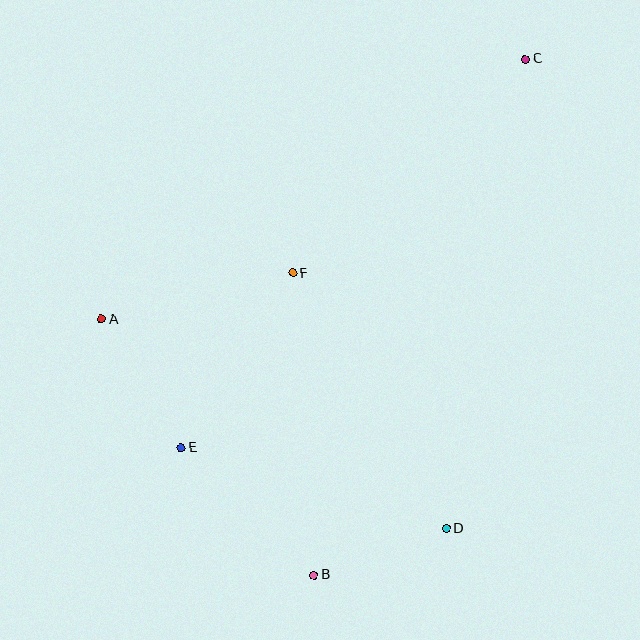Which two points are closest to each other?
Points B and D are closest to each other.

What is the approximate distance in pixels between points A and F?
The distance between A and F is approximately 197 pixels.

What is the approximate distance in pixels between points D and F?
The distance between D and F is approximately 298 pixels.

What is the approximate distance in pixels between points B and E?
The distance between B and E is approximately 184 pixels.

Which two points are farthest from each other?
Points B and C are farthest from each other.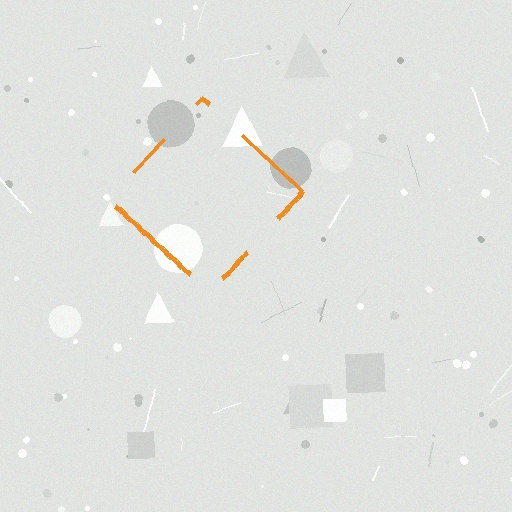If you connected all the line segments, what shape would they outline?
They would outline a diamond.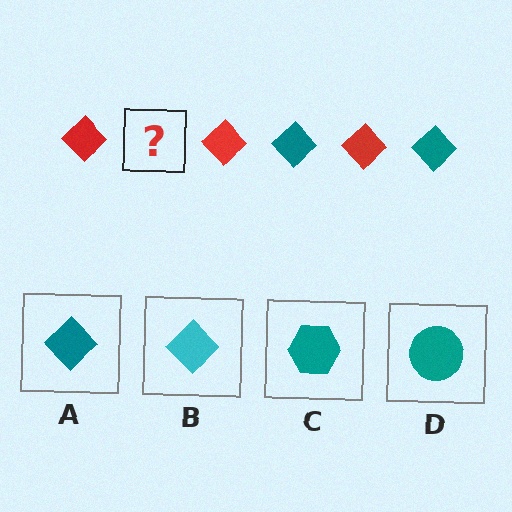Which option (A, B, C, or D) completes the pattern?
A.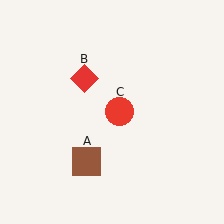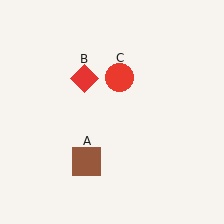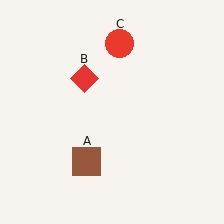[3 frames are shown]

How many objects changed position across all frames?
1 object changed position: red circle (object C).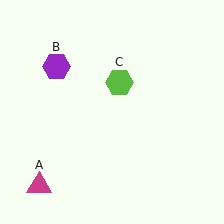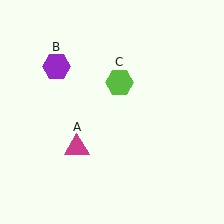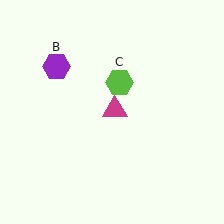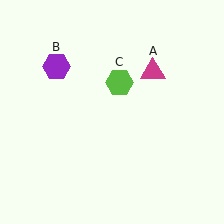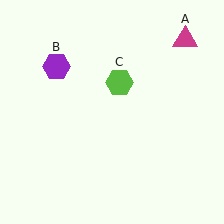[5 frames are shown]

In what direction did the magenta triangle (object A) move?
The magenta triangle (object A) moved up and to the right.